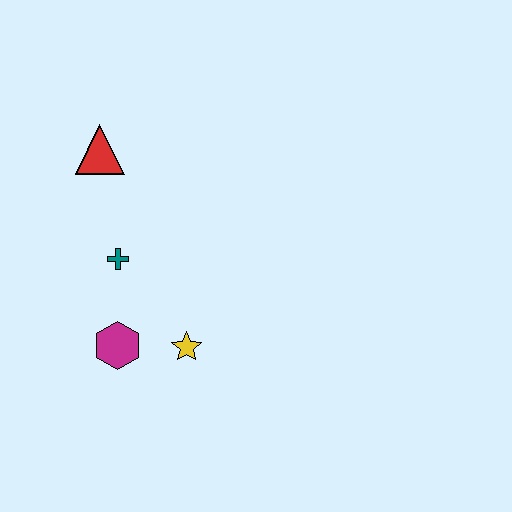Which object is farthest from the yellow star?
The red triangle is farthest from the yellow star.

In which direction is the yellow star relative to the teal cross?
The yellow star is below the teal cross.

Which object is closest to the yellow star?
The magenta hexagon is closest to the yellow star.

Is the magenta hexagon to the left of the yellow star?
Yes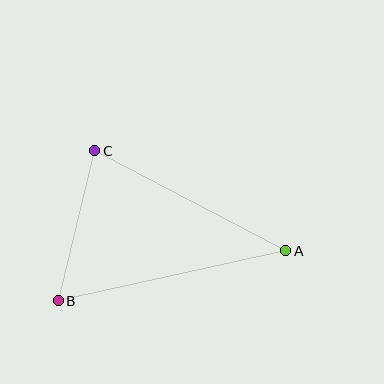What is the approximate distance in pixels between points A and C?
The distance between A and C is approximately 216 pixels.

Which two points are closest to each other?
Points B and C are closest to each other.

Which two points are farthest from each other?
Points A and B are farthest from each other.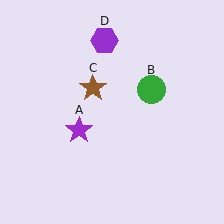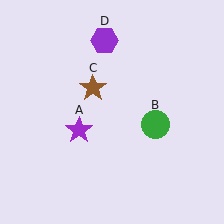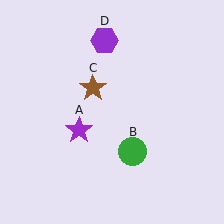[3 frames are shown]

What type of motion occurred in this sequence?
The green circle (object B) rotated clockwise around the center of the scene.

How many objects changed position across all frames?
1 object changed position: green circle (object B).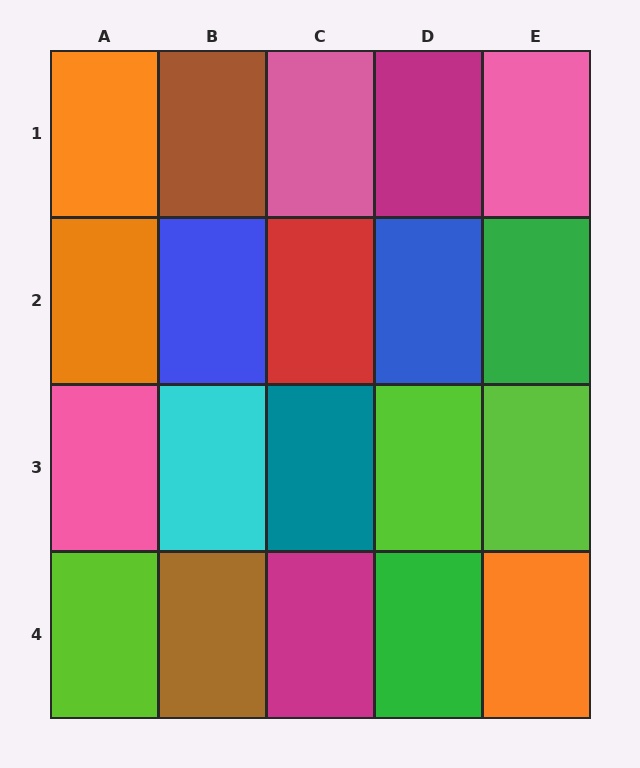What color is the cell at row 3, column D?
Lime.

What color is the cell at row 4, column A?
Lime.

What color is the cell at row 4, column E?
Orange.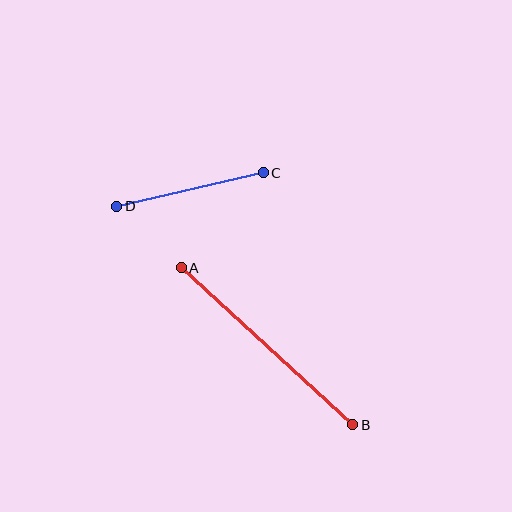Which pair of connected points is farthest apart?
Points A and B are farthest apart.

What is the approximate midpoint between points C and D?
The midpoint is at approximately (190, 189) pixels.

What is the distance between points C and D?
The distance is approximately 150 pixels.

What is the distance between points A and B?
The distance is approximately 233 pixels.